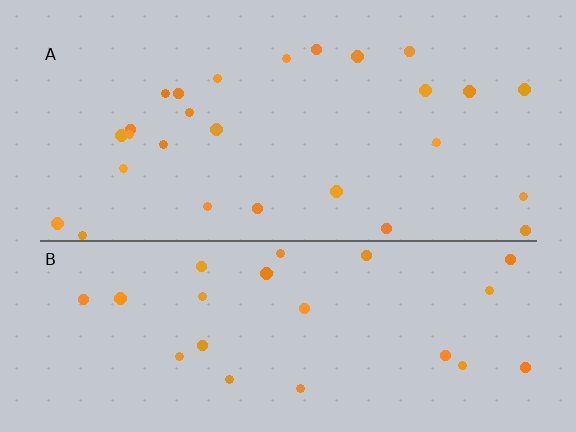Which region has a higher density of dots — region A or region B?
A (the top).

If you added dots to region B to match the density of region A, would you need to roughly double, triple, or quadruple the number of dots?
Approximately double.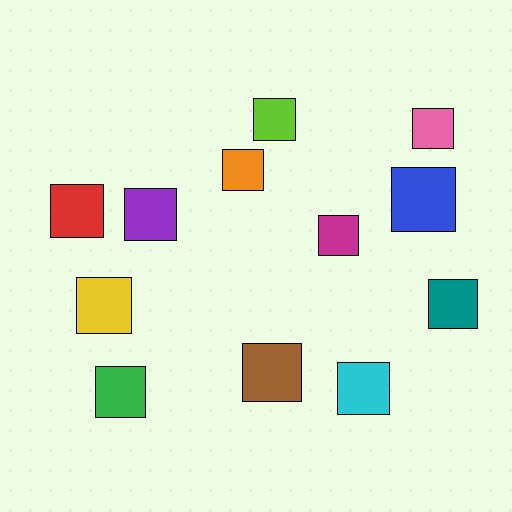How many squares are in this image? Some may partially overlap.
There are 12 squares.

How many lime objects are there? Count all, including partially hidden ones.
There is 1 lime object.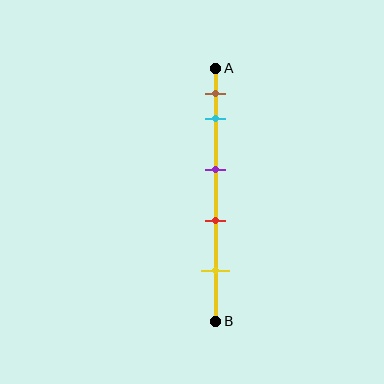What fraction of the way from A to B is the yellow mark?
The yellow mark is approximately 80% (0.8) of the way from A to B.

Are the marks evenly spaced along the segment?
No, the marks are not evenly spaced.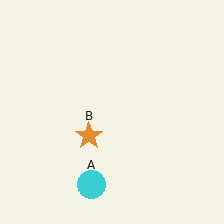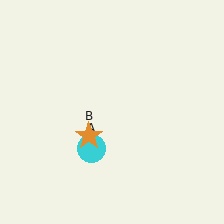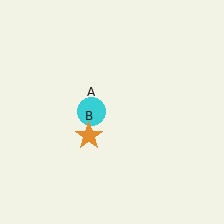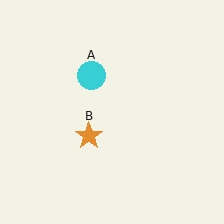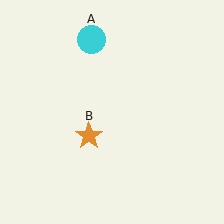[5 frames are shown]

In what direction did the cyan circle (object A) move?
The cyan circle (object A) moved up.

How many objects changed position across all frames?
1 object changed position: cyan circle (object A).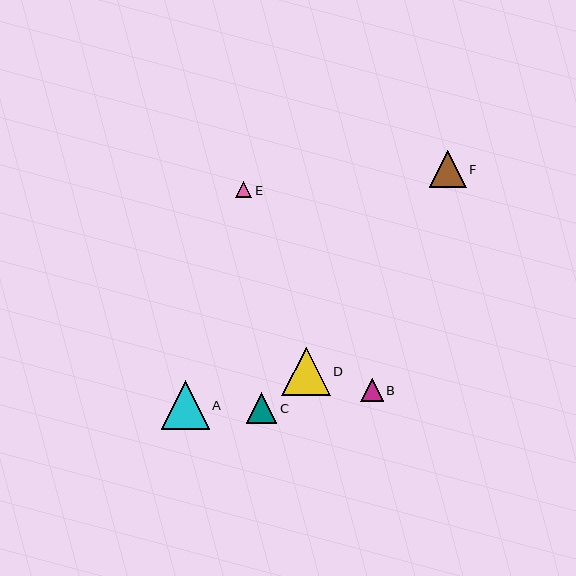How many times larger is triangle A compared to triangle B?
Triangle A is approximately 2.2 times the size of triangle B.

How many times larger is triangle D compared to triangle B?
Triangle D is approximately 2.2 times the size of triangle B.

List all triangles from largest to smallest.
From largest to smallest: D, A, F, C, B, E.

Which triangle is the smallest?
Triangle E is the smallest with a size of approximately 17 pixels.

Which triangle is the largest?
Triangle D is the largest with a size of approximately 48 pixels.